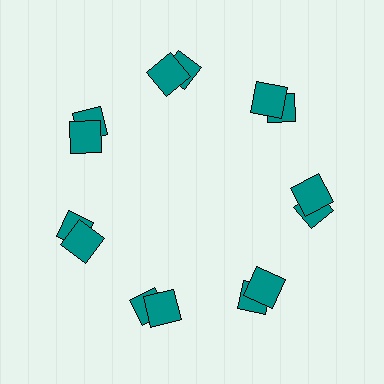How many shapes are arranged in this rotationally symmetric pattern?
There are 14 shapes, arranged in 7 groups of 2.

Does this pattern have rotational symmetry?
Yes, this pattern has 7-fold rotational symmetry. It looks the same after rotating 51 degrees around the center.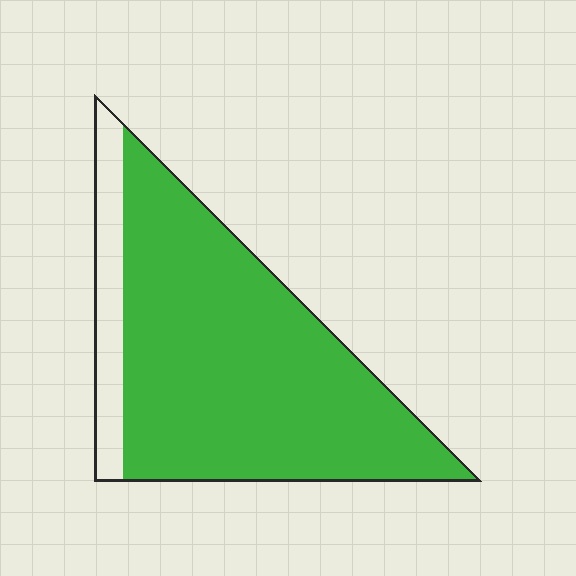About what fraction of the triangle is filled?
About seven eighths (7/8).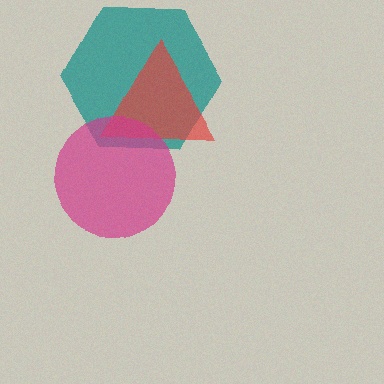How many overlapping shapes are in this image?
There are 3 overlapping shapes in the image.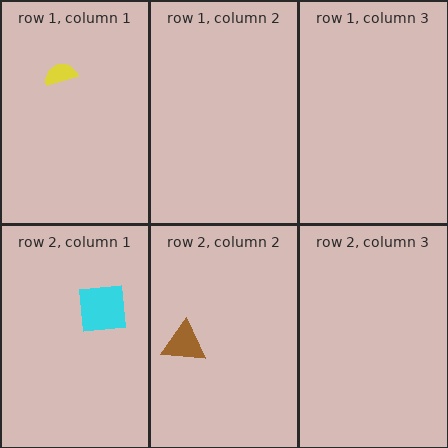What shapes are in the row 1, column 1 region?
The yellow semicircle.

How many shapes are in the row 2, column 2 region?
1.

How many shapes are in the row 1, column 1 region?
1.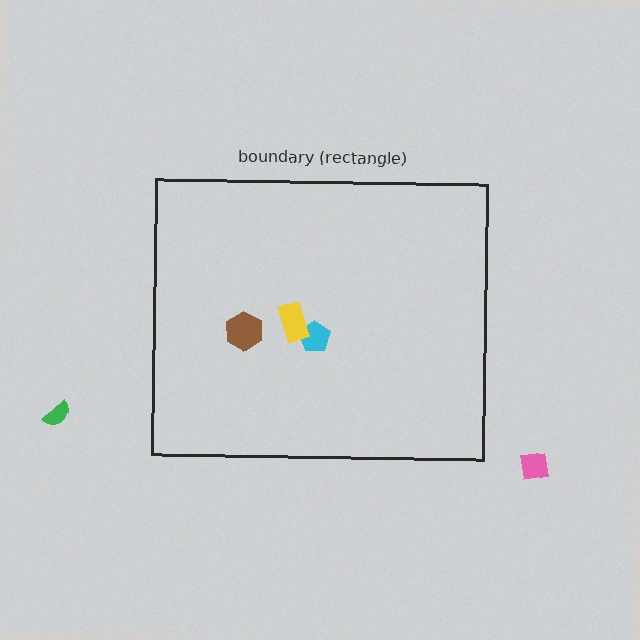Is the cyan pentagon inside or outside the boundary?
Inside.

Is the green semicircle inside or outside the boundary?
Outside.